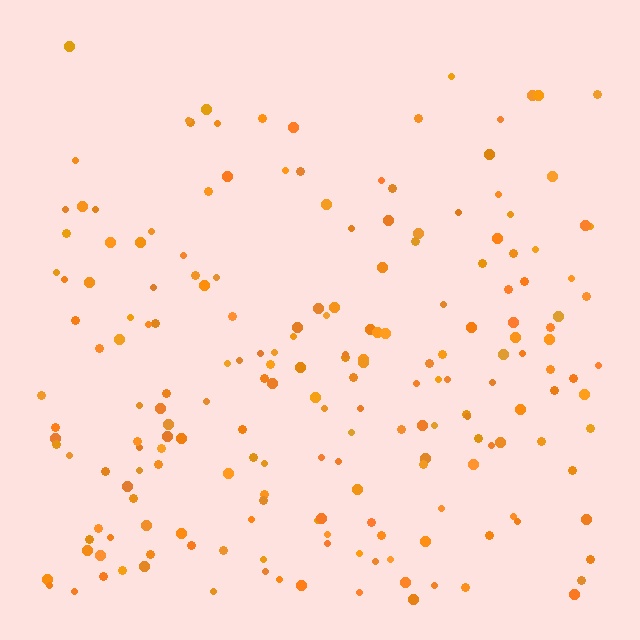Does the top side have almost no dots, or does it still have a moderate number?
Still a moderate number, just noticeably fewer than the bottom.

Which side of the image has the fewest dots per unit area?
The top.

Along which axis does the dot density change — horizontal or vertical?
Vertical.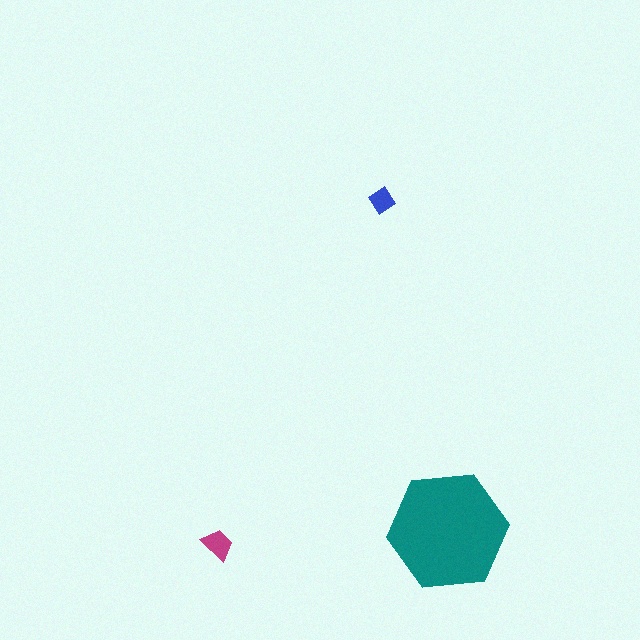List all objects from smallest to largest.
The blue diamond, the magenta trapezoid, the teal hexagon.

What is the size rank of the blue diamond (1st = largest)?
3rd.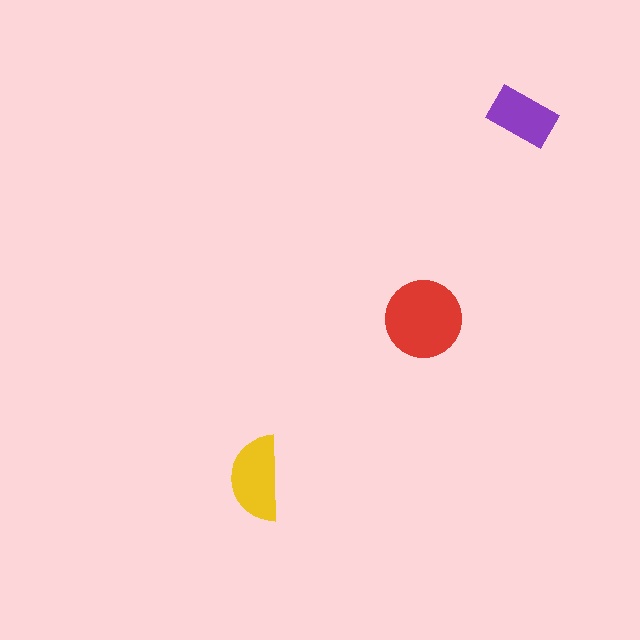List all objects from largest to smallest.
The red circle, the yellow semicircle, the purple rectangle.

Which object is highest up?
The purple rectangle is topmost.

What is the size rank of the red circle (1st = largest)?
1st.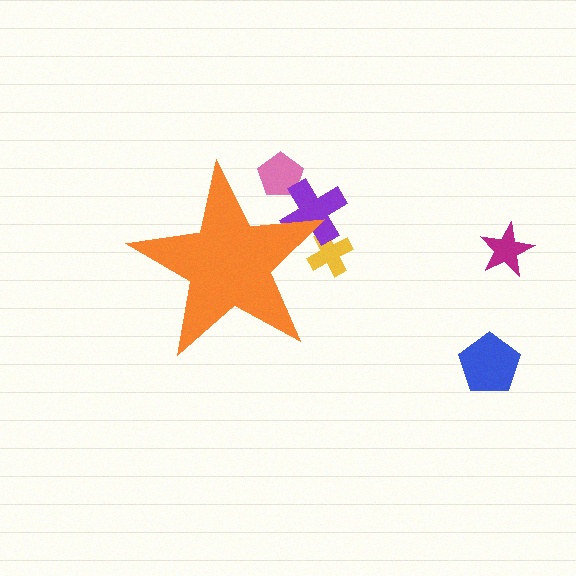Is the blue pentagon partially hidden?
No, the blue pentagon is fully visible.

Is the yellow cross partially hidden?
Yes, the yellow cross is partially hidden behind the orange star.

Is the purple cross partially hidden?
Yes, the purple cross is partially hidden behind the orange star.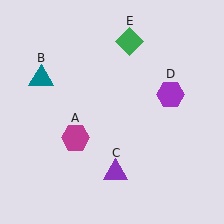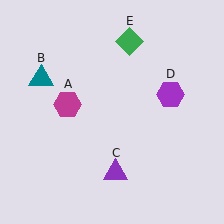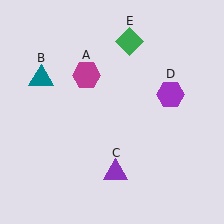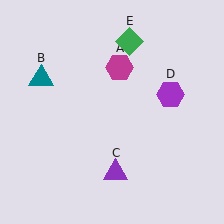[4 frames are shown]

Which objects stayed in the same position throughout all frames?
Teal triangle (object B) and purple triangle (object C) and purple hexagon (object D) and green diamond (object E) remained stationary.